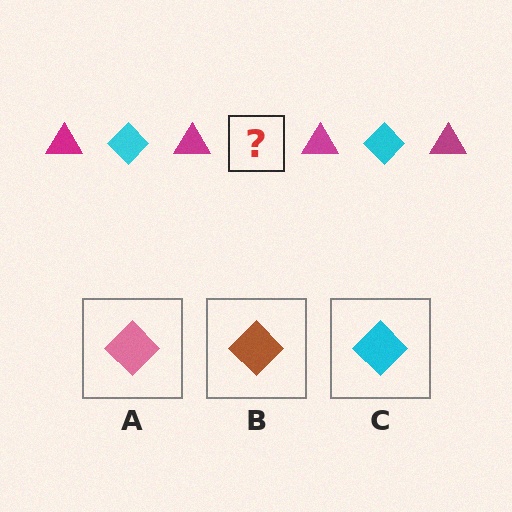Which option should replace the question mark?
Option C.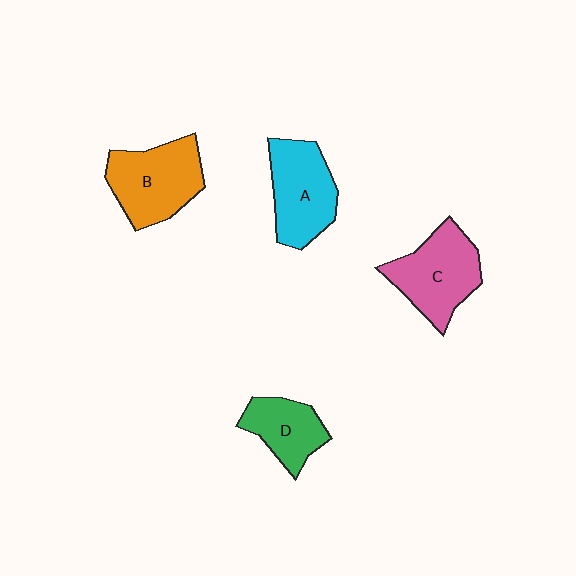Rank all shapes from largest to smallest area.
From largest to smallest: B (orange), C (pink), A (cyan), D (green).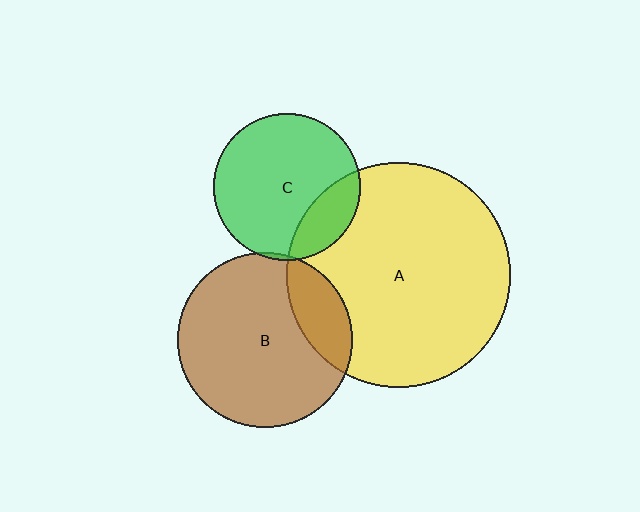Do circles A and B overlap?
Yes.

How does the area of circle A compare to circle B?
Approximately 1.6 times.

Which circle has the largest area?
Circle A (yellow).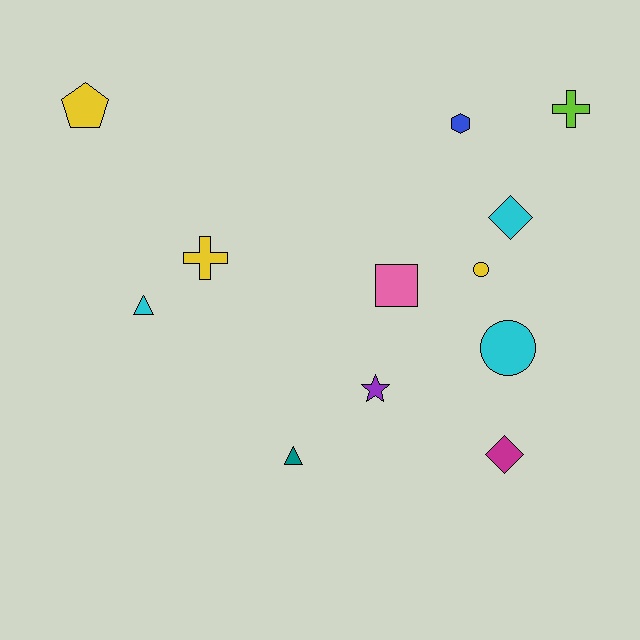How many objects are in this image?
There are 12 objects.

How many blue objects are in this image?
There is 1 blue object.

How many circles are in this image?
There are 2 circles.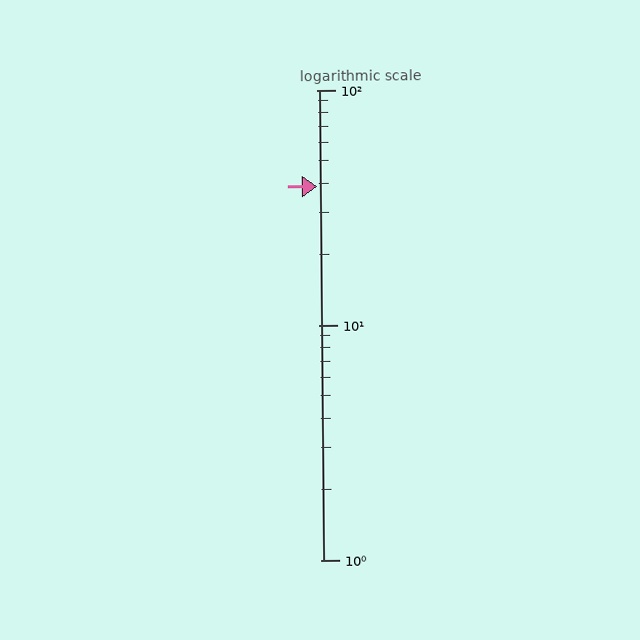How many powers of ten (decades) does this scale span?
The scale spans 2 decades, from 1 to 100.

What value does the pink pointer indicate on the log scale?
The pointer indicates approximately 39.